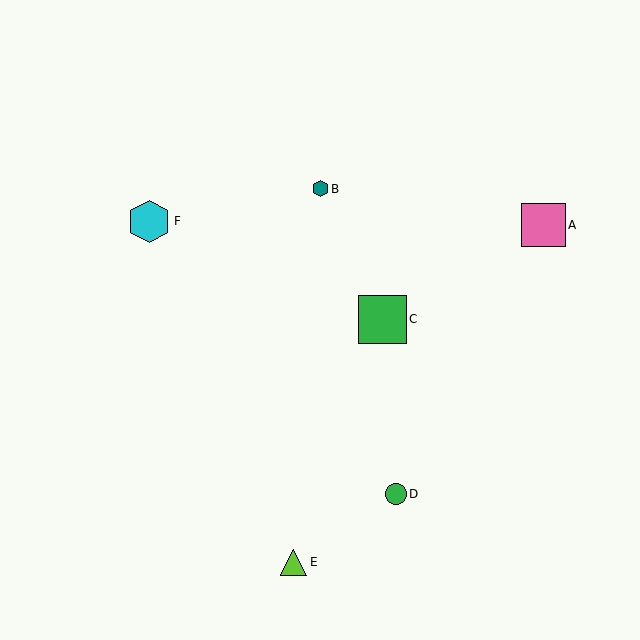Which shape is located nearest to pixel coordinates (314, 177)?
The teal hexagon (labeled B) at (320, 189) is nearest to that location.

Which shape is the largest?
The green square (labeled C) is the largest.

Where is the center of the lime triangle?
The center of the lime triangle is at (294, 562).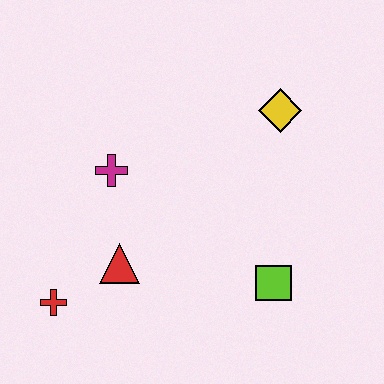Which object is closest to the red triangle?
The red cross is closest to the red triangle.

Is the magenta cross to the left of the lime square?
Yes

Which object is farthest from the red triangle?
The yellow diamond is farthest from the red triangle.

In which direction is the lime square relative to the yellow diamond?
The lime square is below the yellow diamond.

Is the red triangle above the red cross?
Yes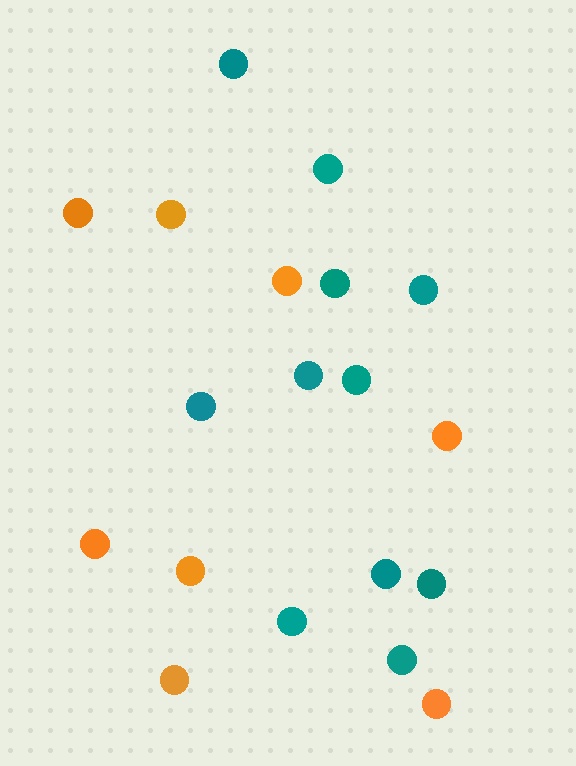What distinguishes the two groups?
There are 2 groups: one group of teal circles (11) and one group of orange circles (8).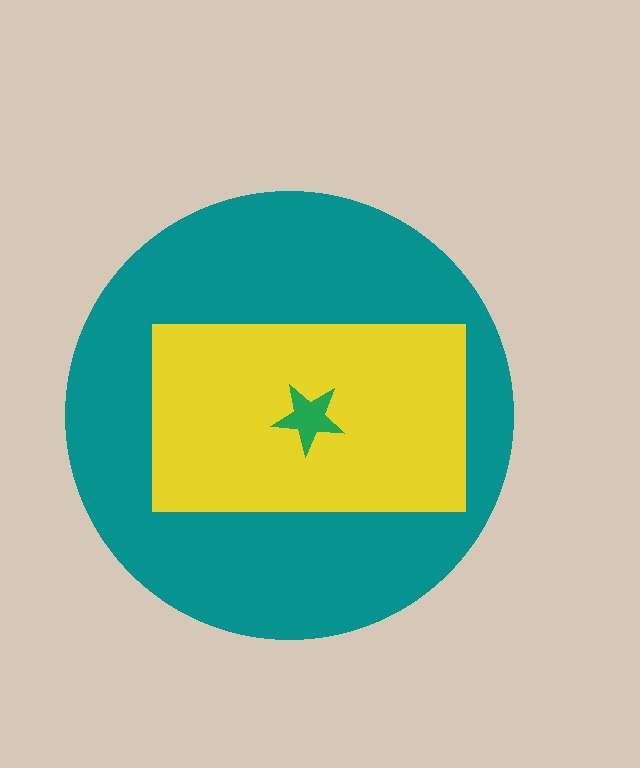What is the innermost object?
The green star.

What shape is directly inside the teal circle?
The yellow rectangle.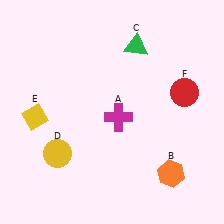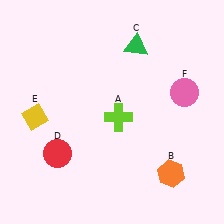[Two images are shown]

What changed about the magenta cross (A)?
In Image 1, A is magenta. In Image 2, it changed to lime.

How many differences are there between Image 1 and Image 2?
There are 3 differences between the two images.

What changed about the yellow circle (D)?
In Image 1, D is yellow. In Image 2, it changed to red.